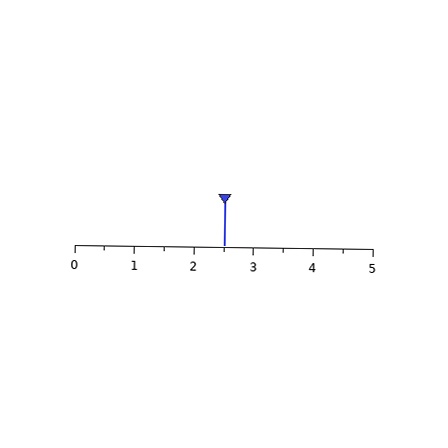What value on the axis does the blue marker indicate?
The marker indicates approximately 2.5.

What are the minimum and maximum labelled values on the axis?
The axis runs from 0 to 5.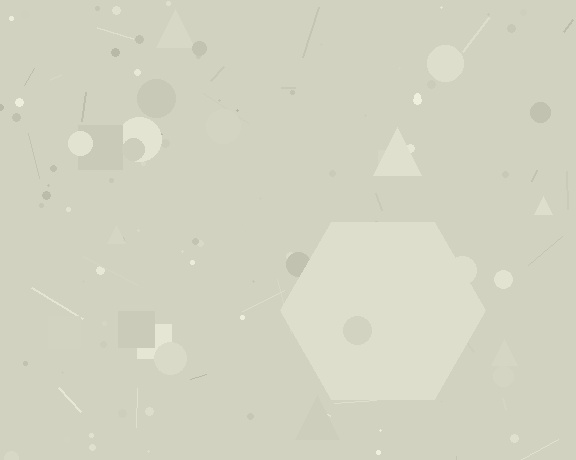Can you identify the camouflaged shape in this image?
The camouflaged shape is a hexagon.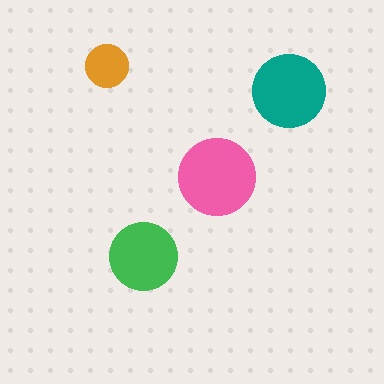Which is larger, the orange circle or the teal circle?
The teal one.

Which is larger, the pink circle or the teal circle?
The pink one.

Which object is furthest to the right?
The teal circle is rightmost.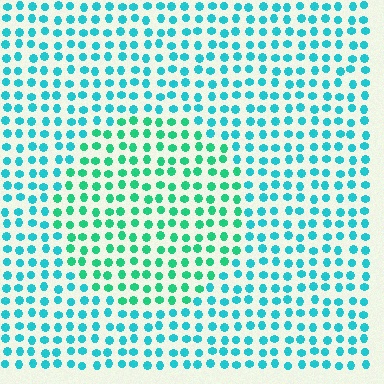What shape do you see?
I see a circle.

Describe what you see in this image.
The image is filled with small cyan elements in a uniform arrangement. A circle-shaped region is visible where the elements are tinted to a slightly different hue, forming a subtle color boundary.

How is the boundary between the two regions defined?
The boundary is defined purely by a slight shift in hue (about 30 degrees). Spacing, size, and orientation are identical on both sides.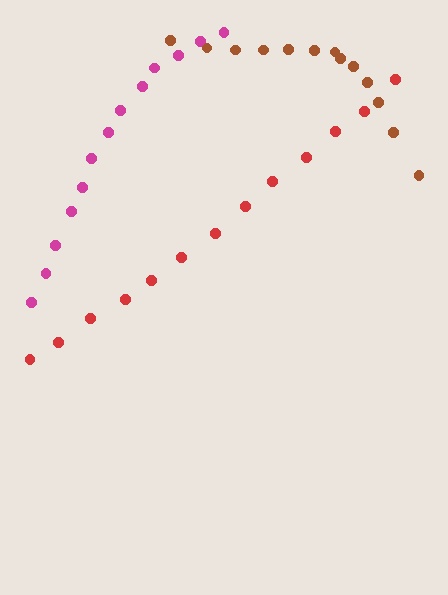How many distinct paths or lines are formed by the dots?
There are 3 distinct paths.